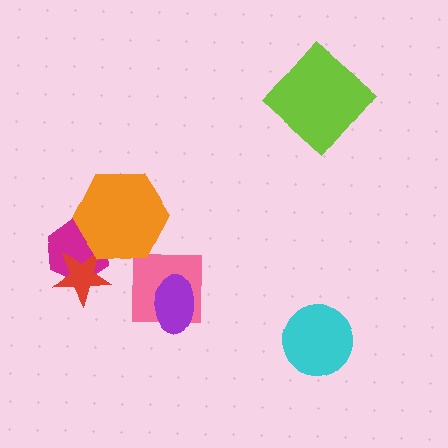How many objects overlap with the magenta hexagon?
2 objects overlap with the magenta hexagon.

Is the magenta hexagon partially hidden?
Yes, it is partially covered by another shape.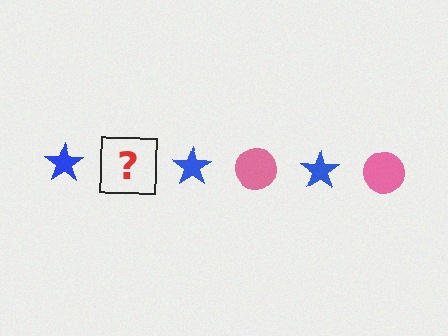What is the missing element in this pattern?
The missing element is a pink circle.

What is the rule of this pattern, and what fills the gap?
The rule is that the pattern alternates between blue star and pink circle. The gap should be filled with a pink circle.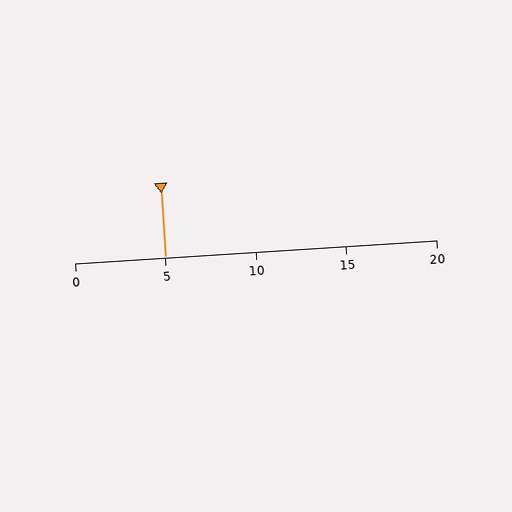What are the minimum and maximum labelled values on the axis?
The axis runs from 0 to 20.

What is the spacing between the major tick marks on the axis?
The major ticks are spaced 5 apart.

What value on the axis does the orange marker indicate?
The marker indicates approximately 5.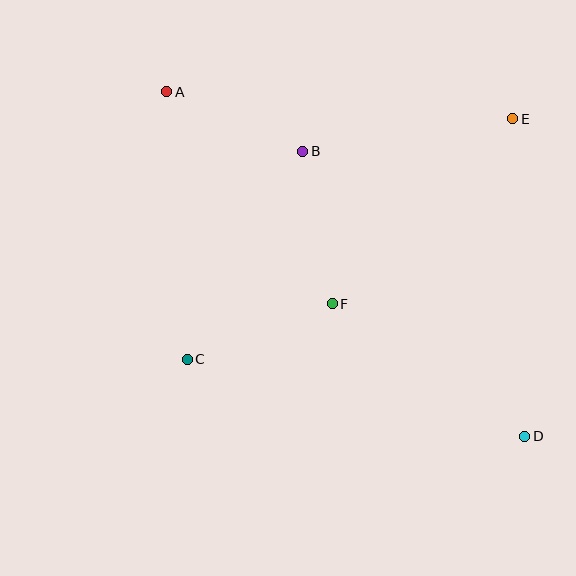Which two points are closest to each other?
Points A and B are closest to each other.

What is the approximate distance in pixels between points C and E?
The distance between C and E is approximately 404 pixels.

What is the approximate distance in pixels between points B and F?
The distance between B and F is approximately 155 pixels.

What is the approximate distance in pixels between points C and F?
The distance between C and F is approximately 155 pixels.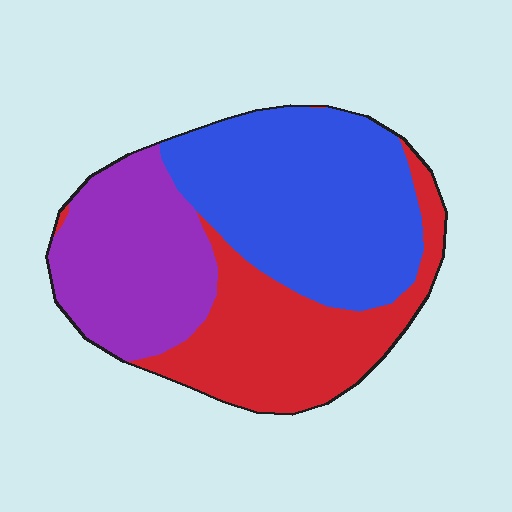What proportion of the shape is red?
Red takes up between a quarter and a half of the shape.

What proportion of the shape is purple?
Purple takes up about one quarter (1/4) of the shape.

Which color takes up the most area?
Blue, at roughly 40%.